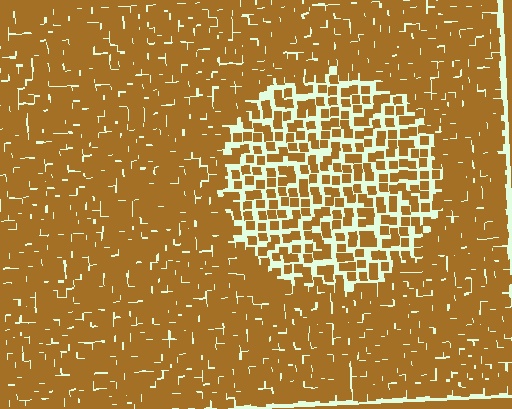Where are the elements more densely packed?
The elements are more densely packed outside the circle boundary.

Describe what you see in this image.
The image contains small brown elements arranged at two different densities. A circle-shaped region is visible where the elements are less densely packed than the surrounding area.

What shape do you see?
I see a circle.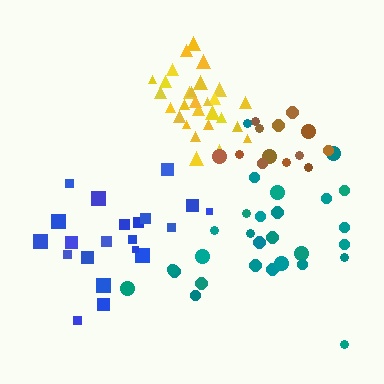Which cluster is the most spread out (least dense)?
Teal.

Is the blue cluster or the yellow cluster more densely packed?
Yellow.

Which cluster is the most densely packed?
Yellow.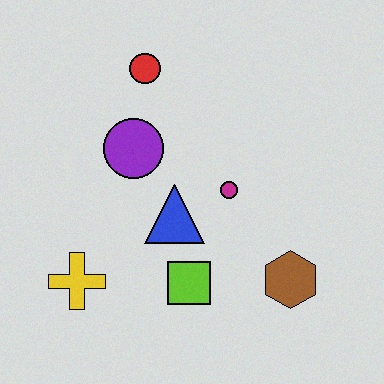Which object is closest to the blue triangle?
The magenta circle is closest to the blue triangle.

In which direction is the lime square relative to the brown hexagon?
The lime square is to the left of the brown hexagon.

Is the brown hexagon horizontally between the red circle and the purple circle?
No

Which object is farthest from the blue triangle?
The red circle is farthest from the blue triangle.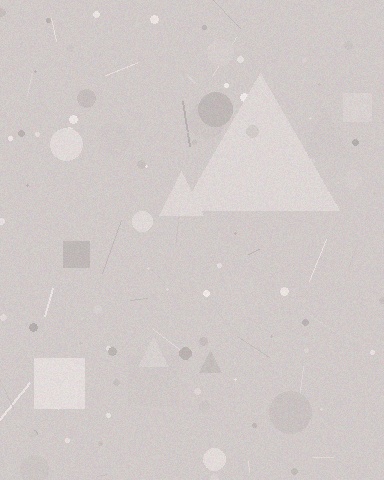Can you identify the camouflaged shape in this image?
The camouflaged shape is a triangle.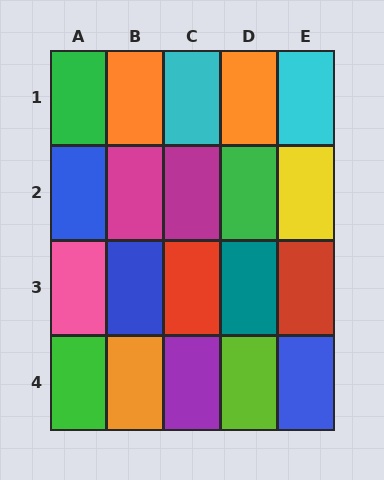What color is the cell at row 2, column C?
Magenta.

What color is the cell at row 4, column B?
Orange.